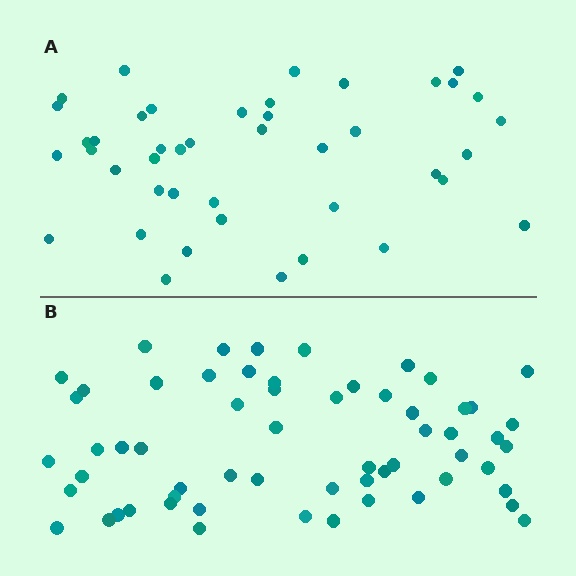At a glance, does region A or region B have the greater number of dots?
Region B (the bottom region) has more dots.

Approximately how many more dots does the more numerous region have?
Region B has approximately 15 more dots than region A.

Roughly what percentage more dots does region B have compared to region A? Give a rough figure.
About 40% more.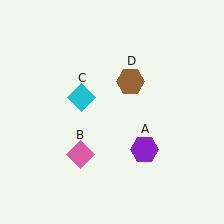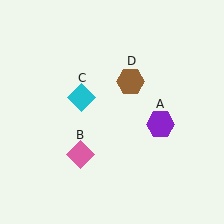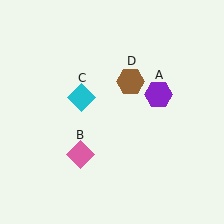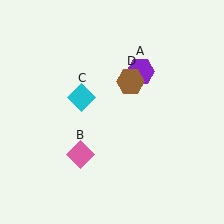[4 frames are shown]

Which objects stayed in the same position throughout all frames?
Pink diamond (object B) and cyan diamond (object C) and brown hexagon (object D) remained stationary.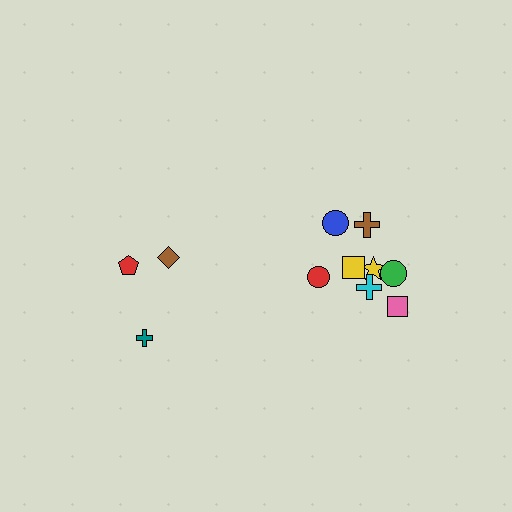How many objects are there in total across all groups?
There are 11 objects.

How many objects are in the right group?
There are 8 objects.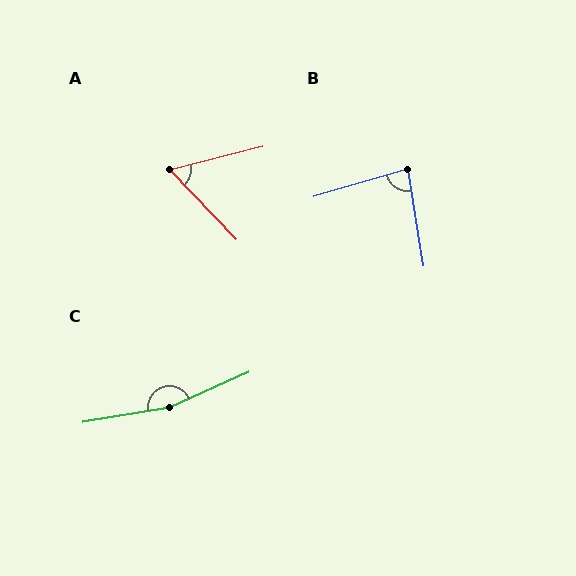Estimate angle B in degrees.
Approximately 83 degrees.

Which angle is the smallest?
A, at approximately 60 degrees.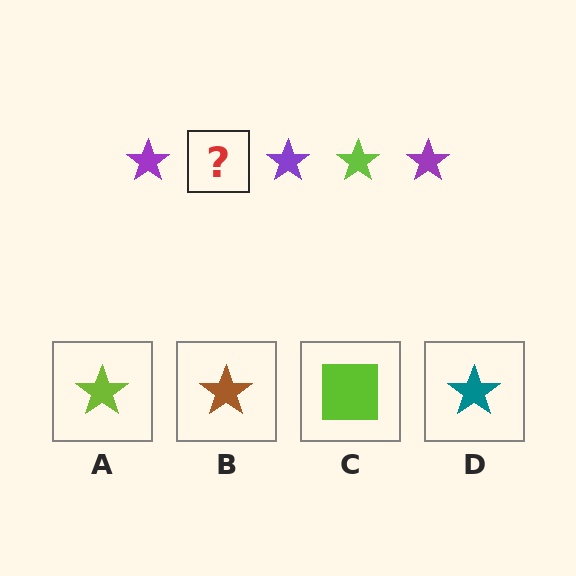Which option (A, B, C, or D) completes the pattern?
A.